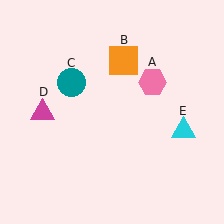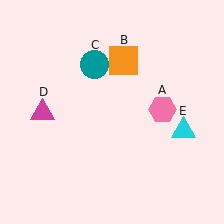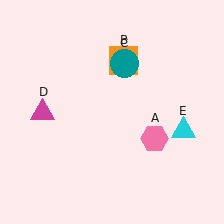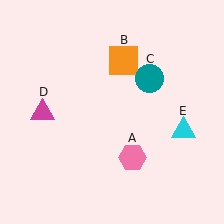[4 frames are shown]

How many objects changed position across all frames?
2 objects changed position: pink hexagon (object A), teal circle (object C).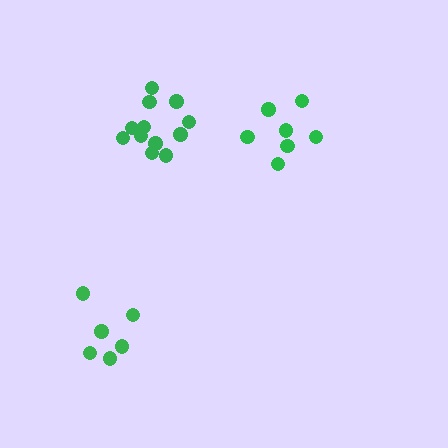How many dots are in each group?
Group 1: 7 dots, Group 2: 6 dots, Group 3: 12 dots (25 total).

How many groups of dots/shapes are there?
There are 3 groups.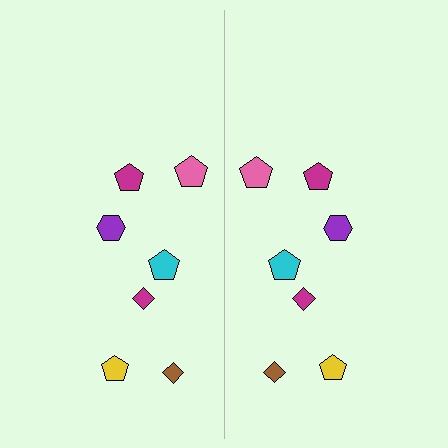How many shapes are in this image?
There are 14 shapes in this image.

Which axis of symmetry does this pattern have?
The pattern has a vertical axis of symmetry running through the center of the image.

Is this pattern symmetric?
Yes, this pattern has bilateral (reflection) symmetry.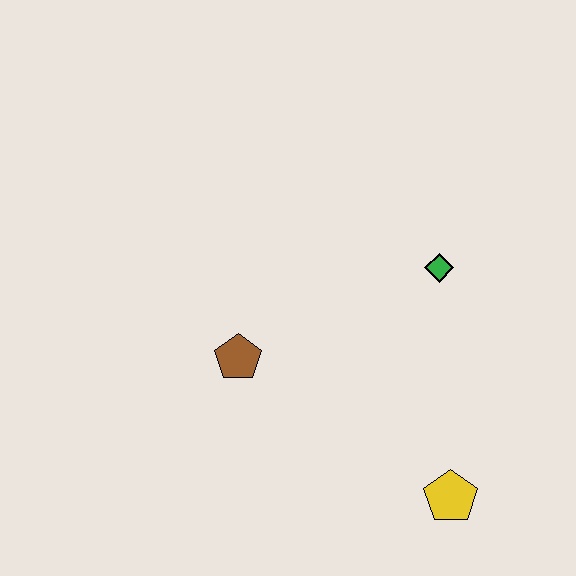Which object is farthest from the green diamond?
The yellow pentagon is farthest from the green diamond.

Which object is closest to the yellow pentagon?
The green diamond is closest to the yellow pentagon.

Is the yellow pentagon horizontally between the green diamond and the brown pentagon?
No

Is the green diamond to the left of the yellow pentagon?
Yes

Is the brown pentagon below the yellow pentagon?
No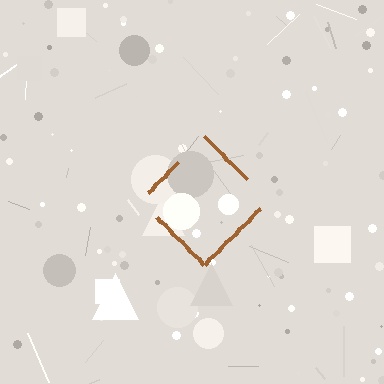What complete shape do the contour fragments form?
The contour fragments form a diamond.